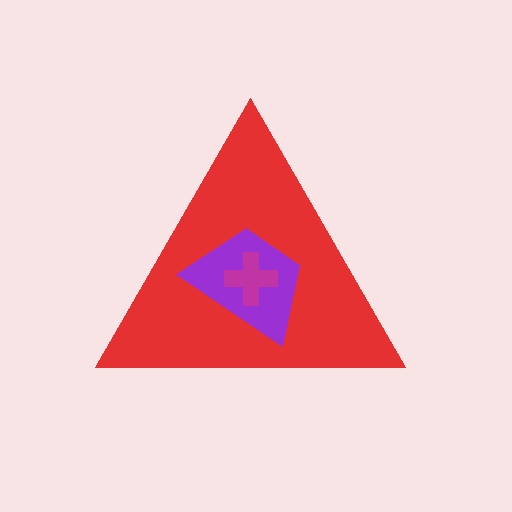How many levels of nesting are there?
3.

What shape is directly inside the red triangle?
The purple trapezoid.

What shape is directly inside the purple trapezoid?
The magenta cross.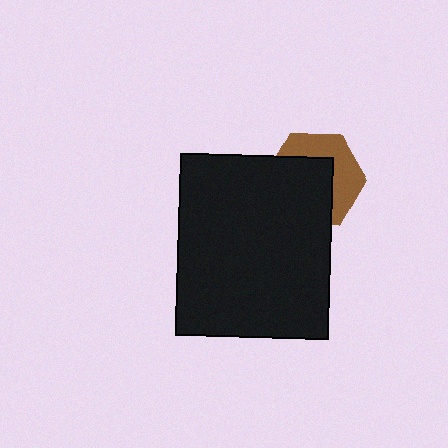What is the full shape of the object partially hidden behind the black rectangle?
The partially hidden object is a brown hexagon.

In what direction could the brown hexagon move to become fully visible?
The brown hexagon could move toward the upper-right. That would shift it out from behind the black rectangle entirely.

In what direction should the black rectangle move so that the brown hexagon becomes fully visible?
The black rectangle should move toward the lower-left. That is the shortest direction to clear the overlap and leave the brown hexagon fully visible.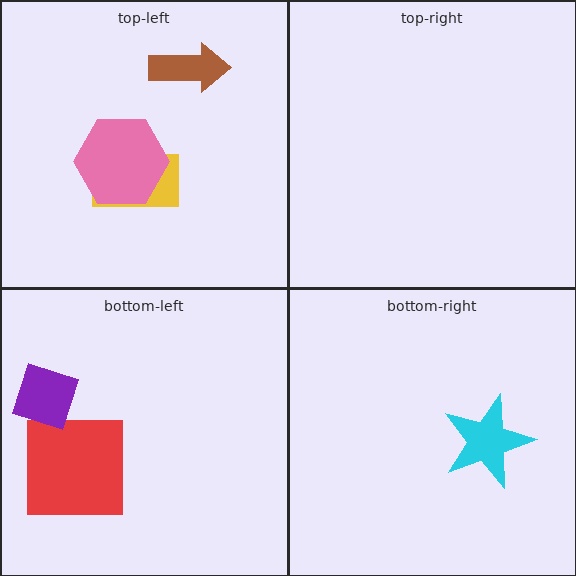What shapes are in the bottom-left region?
The red square, the purple diamond.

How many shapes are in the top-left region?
3.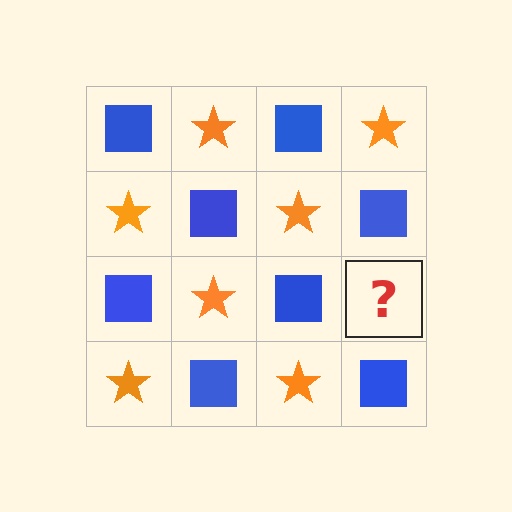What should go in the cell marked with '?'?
The missing cell should contain an orange star.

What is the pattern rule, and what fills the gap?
The rule is that it alternates blue square and orange star in a checkerboard pattern. The gap should be filled with an orange star.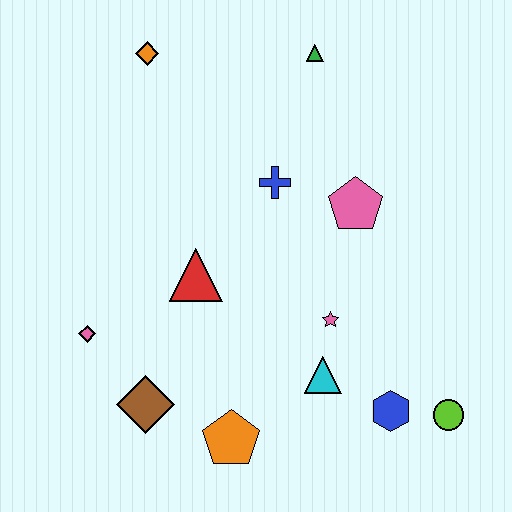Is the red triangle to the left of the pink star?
Yes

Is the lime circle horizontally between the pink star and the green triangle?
No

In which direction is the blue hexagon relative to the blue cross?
The blue hexagon is below the blue cross.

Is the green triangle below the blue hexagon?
No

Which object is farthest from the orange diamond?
The lime circle is farthest from the orange diamond.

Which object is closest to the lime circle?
The blue hexagon is closest to the lime circle.